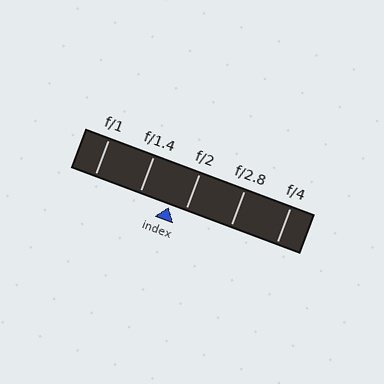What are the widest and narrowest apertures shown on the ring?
The widest aperture shown is f/1 and the narrowest is f/4.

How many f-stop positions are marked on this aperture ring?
There are 5 f-stop positions marked.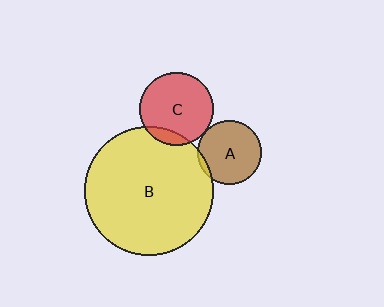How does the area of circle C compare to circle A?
Approximately 1.3 times.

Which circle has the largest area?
Circle B (yellow).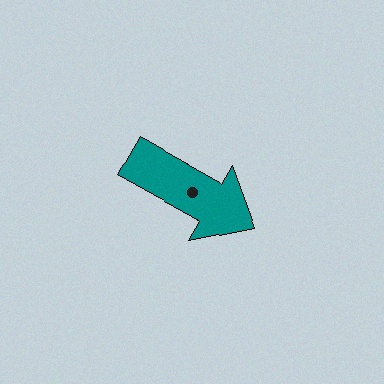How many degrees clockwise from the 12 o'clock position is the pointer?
Approximately 119 degrees.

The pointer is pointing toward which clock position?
Roughly 4 o'clock.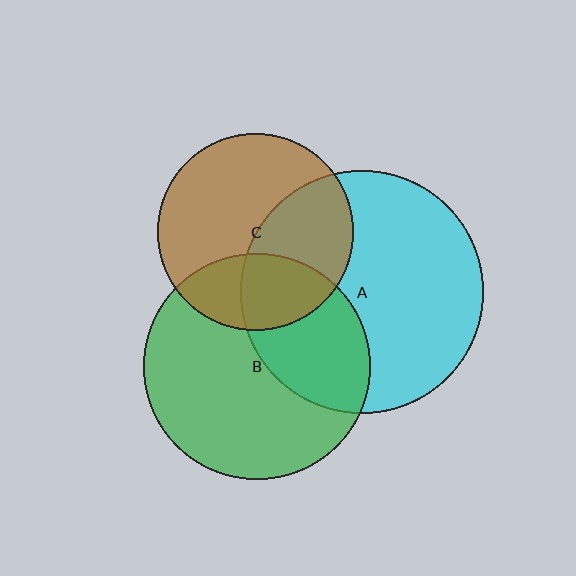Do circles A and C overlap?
Yes.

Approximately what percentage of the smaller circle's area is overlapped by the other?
Approximately 40%.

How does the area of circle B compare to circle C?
Approximately 1.3 times.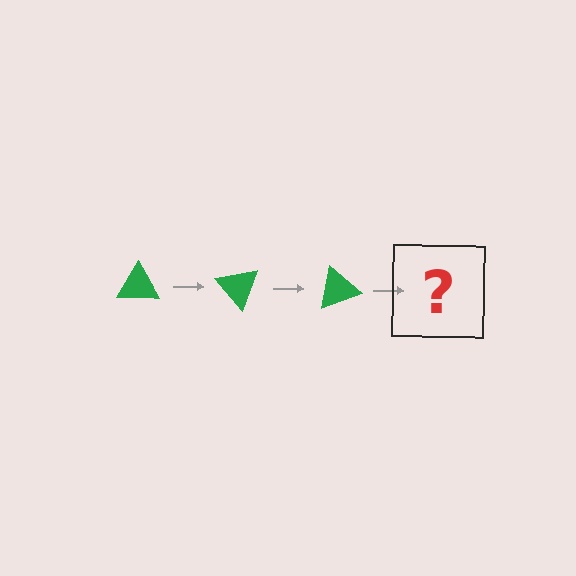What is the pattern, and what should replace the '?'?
The pattern is that the triangle rotates 50 degrees each step. The '?' should be a green triangle rotated 150 degrees.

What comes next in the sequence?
The next element should be a green triangle rotated 150 degrees.